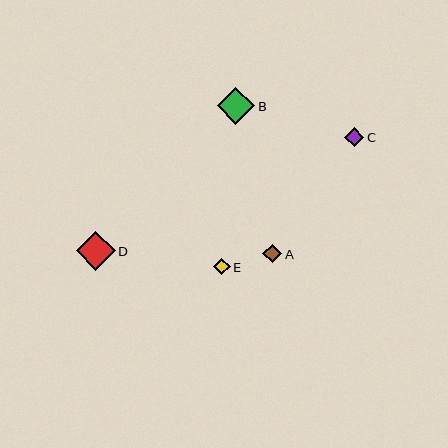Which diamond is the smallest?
Diamond E is the smallest with a size of approximately 17 pixels.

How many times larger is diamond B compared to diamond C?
Diamond B is approximately 2.0 times the size of diamond C.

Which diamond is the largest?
Diamond D is the largest with a size of approximately 39 pixels.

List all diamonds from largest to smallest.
From largest to smallest: D, B, C, A, E.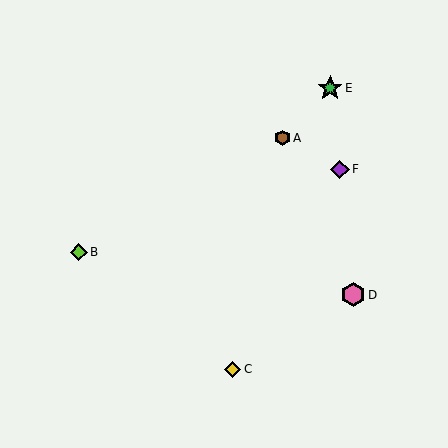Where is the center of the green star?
The center of the green star is at (330, 88).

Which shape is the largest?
The green star (labeled E) is the largest.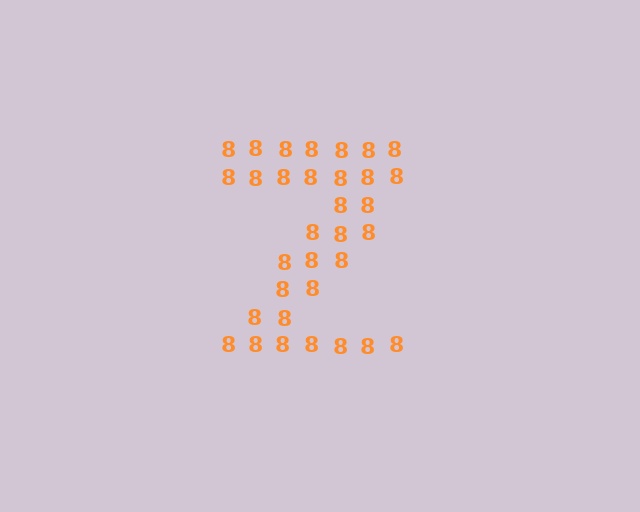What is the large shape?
The large shape is the letter Z.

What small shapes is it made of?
It is made of small digit 8's.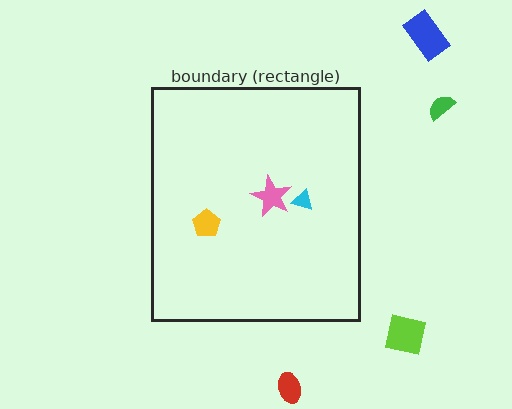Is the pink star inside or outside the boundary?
Inside.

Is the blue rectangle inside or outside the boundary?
Outside.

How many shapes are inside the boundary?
3 inside, 4 outside.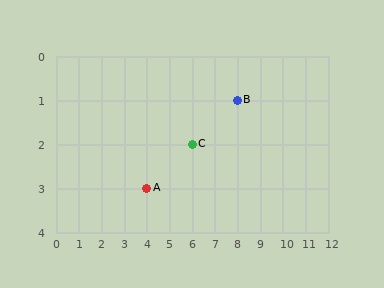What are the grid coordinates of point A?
Point A is at grid coordinates (4, 3).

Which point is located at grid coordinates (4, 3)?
Point A is at (4, 3).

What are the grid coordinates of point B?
Point B is at grid coordinates (8, 1).